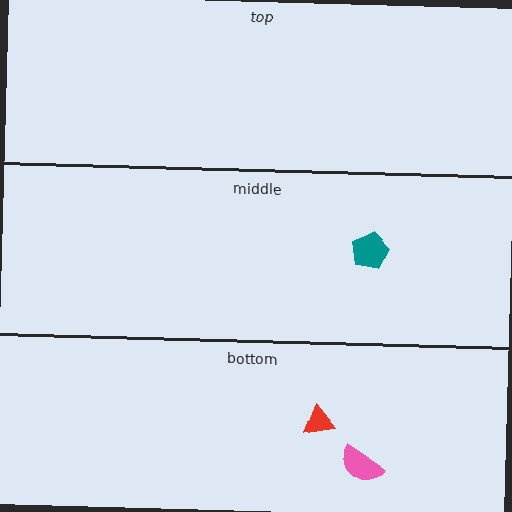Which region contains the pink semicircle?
The bottom region.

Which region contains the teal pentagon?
The middle region.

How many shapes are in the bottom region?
2.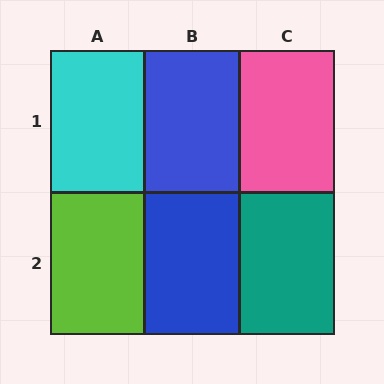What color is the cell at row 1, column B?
Blue.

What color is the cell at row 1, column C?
Pink.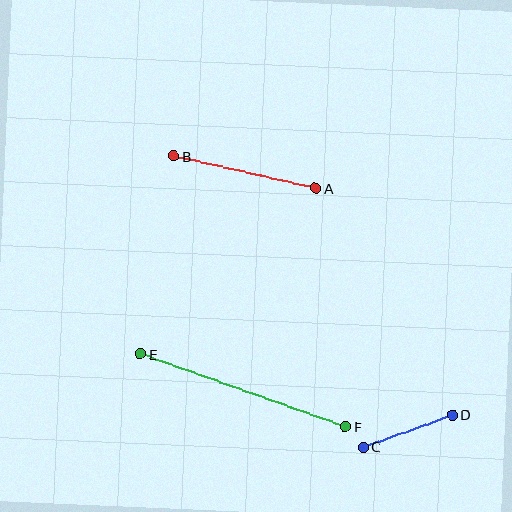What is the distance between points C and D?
The distance is approximately 95 pixels.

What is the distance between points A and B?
The distance is approximately 145 pixels.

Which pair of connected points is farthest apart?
Points E and F are farthest apart.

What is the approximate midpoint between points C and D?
The midpoint is at approximately (408, 431) pixels.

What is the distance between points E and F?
The distance is approximately 218 pixels.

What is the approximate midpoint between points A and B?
The midpoint is at approximately (245, 172) pixels.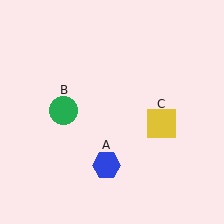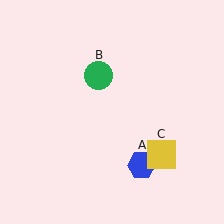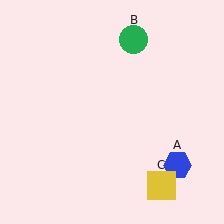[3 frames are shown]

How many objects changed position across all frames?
3 objects changed position: blue hexagon (object A), green circle (object B), yellow square (object C).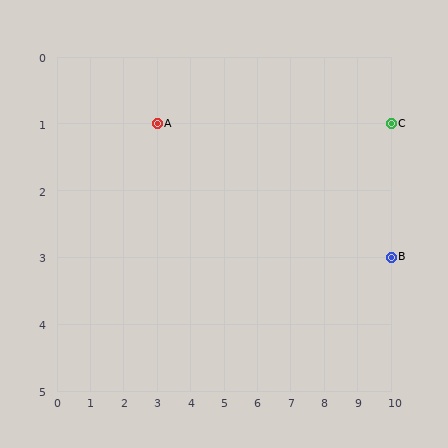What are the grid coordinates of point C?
Point C is at grid coordinates (10, 1).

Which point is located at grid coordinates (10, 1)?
Point C is at (10, 1).